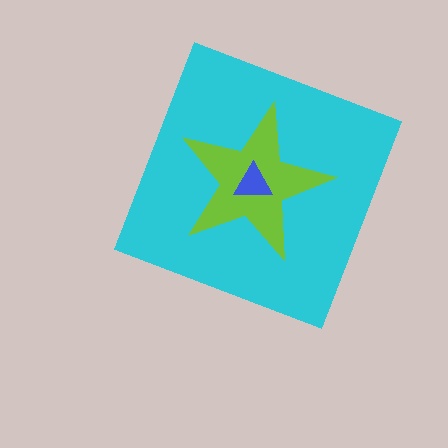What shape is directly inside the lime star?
The blue triangle.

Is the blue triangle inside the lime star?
Yes.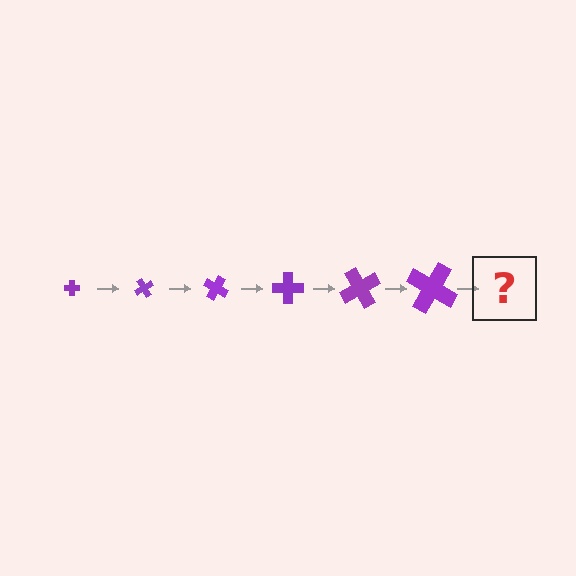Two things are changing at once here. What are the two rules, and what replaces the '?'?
The two rules are that the cross grows larger each step and it rotates 60 degrees each step. The '?' should be a cross, larger than the previous one and rotated 360 degrees from the start.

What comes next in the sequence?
The next element should be a cross, larger than the previous one and rotated 360 degrees from the start.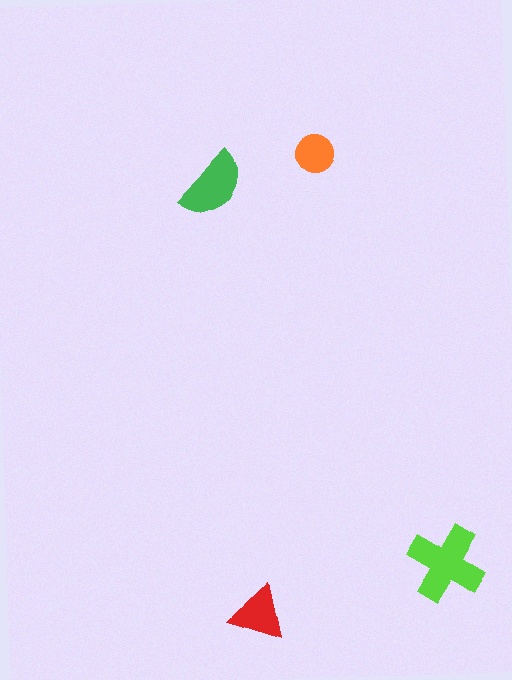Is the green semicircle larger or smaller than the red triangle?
Larger.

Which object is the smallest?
The orange circle.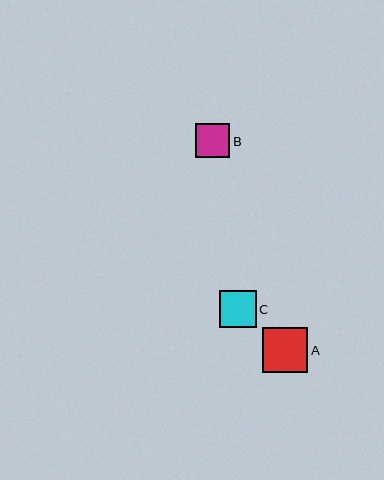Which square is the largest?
Square A is the largest with a size of approximately 45 pixels.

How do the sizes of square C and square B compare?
Square C and square B are approximately the same size.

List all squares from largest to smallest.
From largest to smallest: A, C, B.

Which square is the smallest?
Square B is the smallest with a size of approximately 35 pixels.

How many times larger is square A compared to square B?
Square A is approximately 1.3 times the size of square B.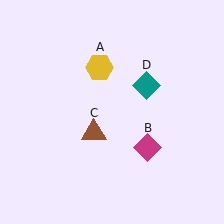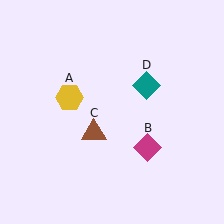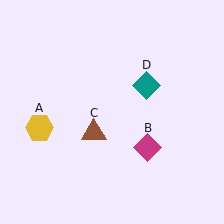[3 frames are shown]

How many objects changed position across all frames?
1 object changed position: yellow hexagon (object A).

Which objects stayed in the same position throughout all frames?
Magenta diamond (object B) and brown triangle (object C) and teal diamond (object D) remained stationary.